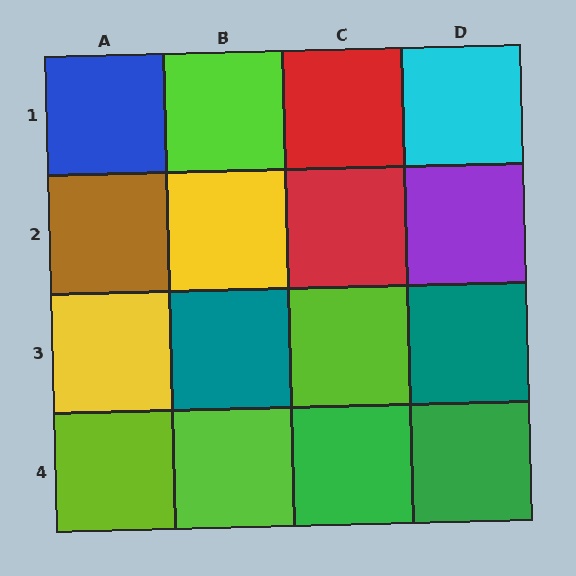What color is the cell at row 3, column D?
Teal.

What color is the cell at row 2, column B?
Yellow.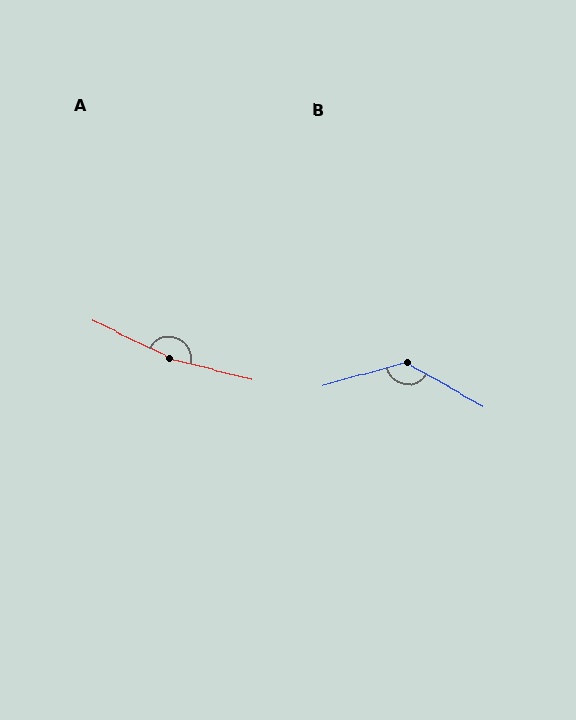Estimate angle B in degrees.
Approximately 135 degrees.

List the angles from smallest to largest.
B (135°), A (169°).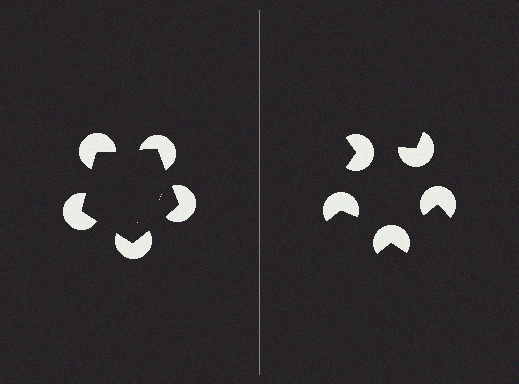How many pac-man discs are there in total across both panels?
10 — 5 on each side.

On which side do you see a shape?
An illusory pentagon appears on the left side. On the right side the wedge cuts are rotated, so no coherent shape forms.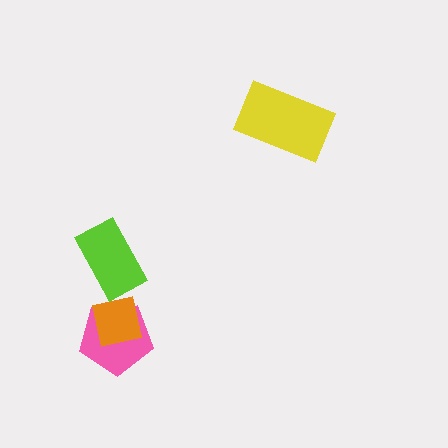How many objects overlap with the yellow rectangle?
0 objects overlap with the yellow rectangle.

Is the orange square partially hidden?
No, no other shape covers it.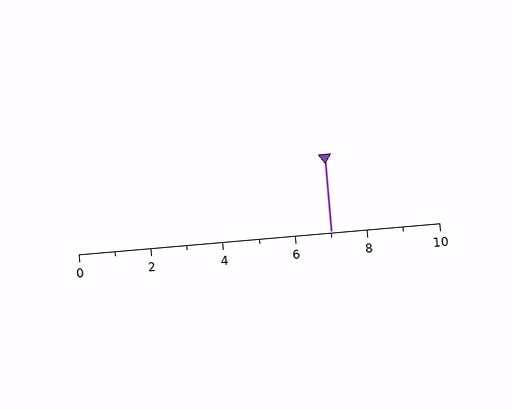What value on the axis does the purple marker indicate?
The marker indicates approximately 7.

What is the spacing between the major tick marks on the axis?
The major ticks are spaced 2 apart.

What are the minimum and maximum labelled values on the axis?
The axis runs from 0 to 10.